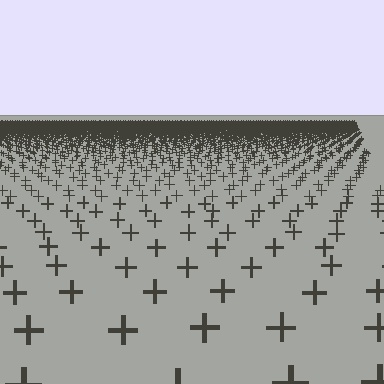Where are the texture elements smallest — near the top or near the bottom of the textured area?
Near the top.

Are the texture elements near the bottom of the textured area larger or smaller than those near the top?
Larger. Near the bottom, elements are closer to the viewer and appear at a bigger on-screen size.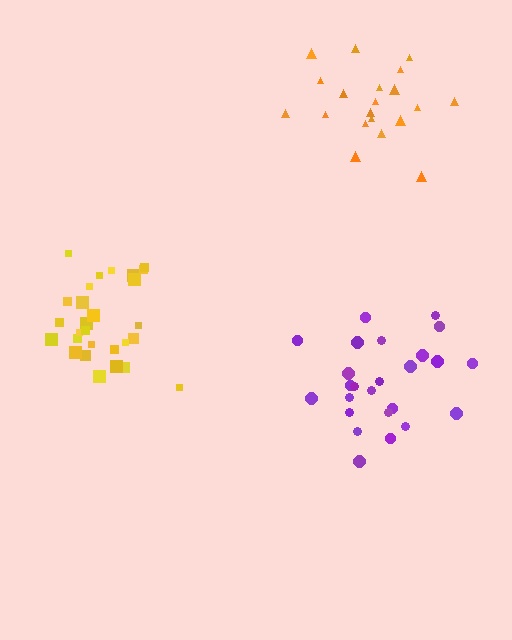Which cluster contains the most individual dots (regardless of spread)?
Yellow (28).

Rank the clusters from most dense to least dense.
yellow, orange, purple.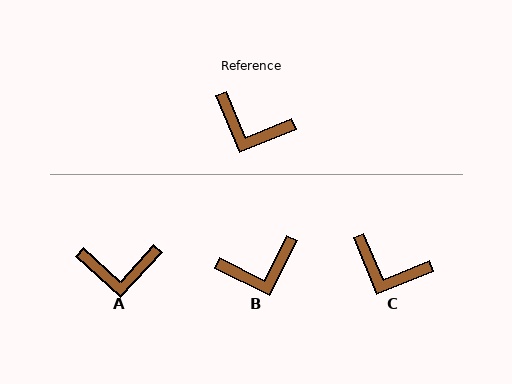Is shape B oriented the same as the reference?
No, it is off by about 41 degrees.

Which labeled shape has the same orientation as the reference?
C.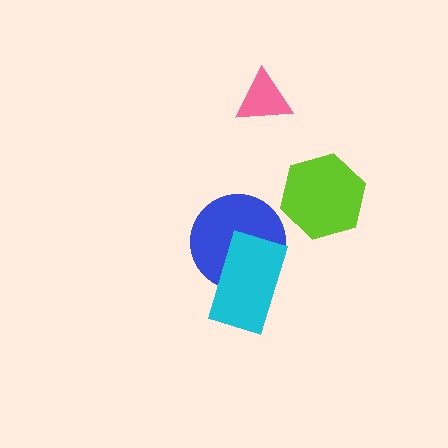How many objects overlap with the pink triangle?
0 objects overlap with the pink triangle.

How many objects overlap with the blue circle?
1 object overlaps with the blue circle.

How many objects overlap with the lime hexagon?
0 objects overlap with the lime hexagon.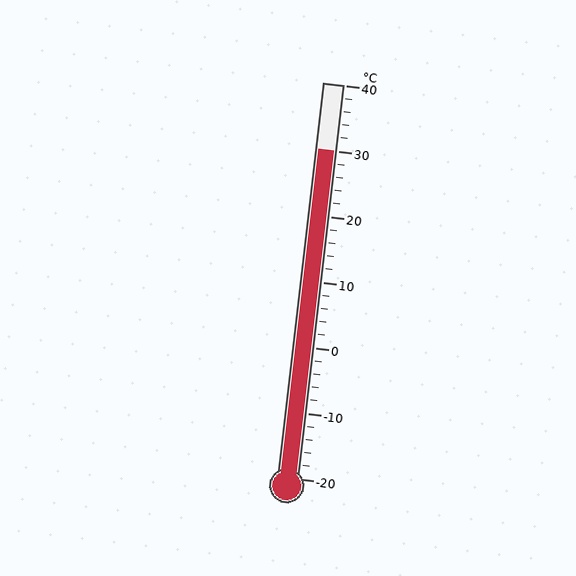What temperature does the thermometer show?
The thermometer shows approximately 30°C.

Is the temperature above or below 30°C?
The temperature is at 30°C.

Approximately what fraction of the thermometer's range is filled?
The thermometer is filled to approximately 85% of its range.